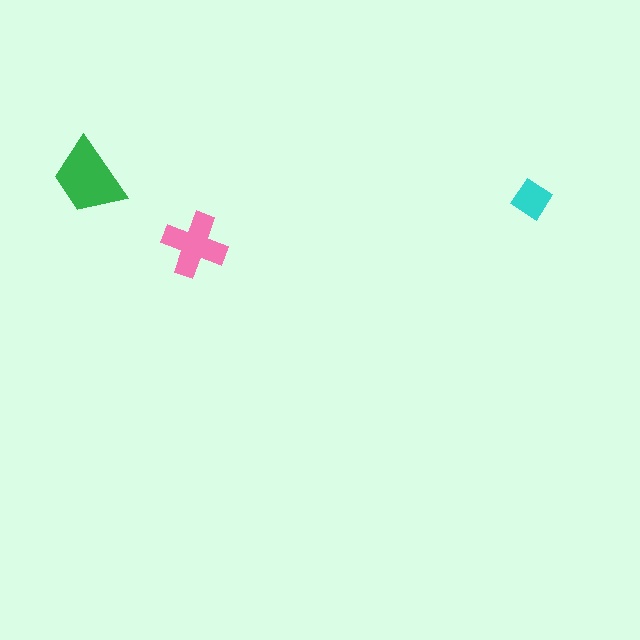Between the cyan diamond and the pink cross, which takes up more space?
The pink cross.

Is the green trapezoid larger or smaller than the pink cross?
Larger.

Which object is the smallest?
The cyan diamond.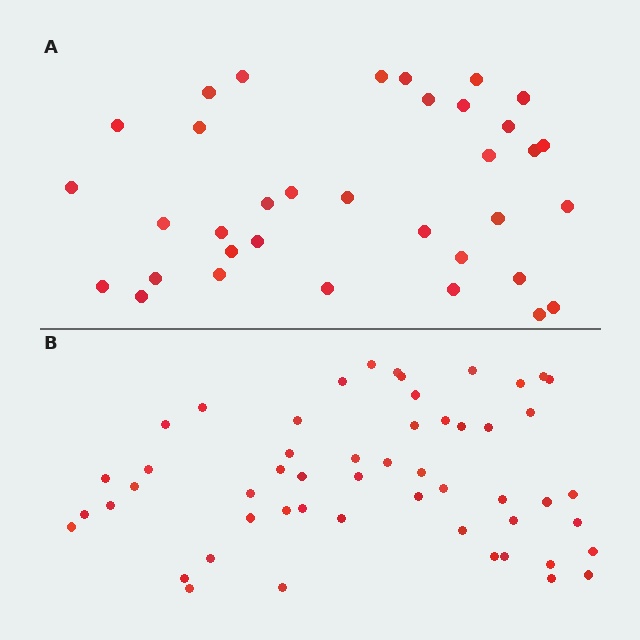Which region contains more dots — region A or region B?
Region B (the bottom region) has more dots.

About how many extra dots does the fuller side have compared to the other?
Region B has approximately 20 more dots than region A.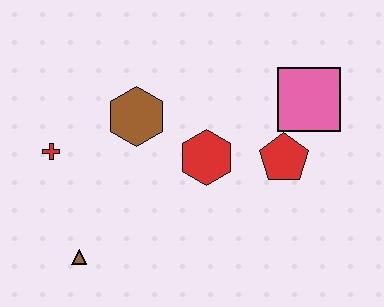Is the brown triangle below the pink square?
Yes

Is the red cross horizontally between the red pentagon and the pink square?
No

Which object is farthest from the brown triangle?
The pink square is farthest from the brown triangle.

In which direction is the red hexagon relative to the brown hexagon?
The red hexagon is to the right of the brown hexagon.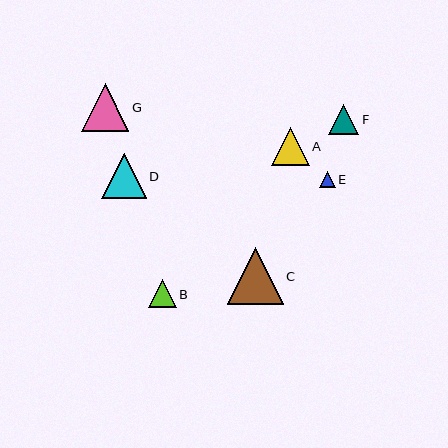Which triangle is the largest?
Triangle C is the largest with a size of approximately 56 pixels.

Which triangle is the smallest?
Triangle E is the smallest with a size of approximately 16 pixels.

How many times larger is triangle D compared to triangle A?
Triangle D is approximately 1.2 times the size of triangle A.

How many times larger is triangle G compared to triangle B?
Triangle G is approximately 1.7 times the size of triangle B.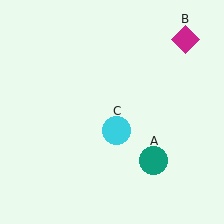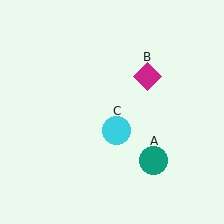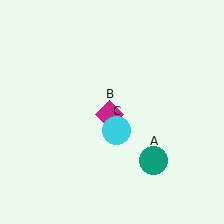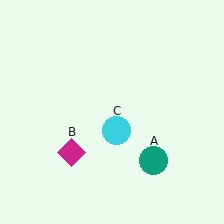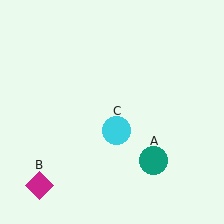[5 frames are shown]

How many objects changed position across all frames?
1 object changed position: magenta diamond (object B).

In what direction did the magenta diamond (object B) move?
The magenta diamond (object B) moved down and to the left.